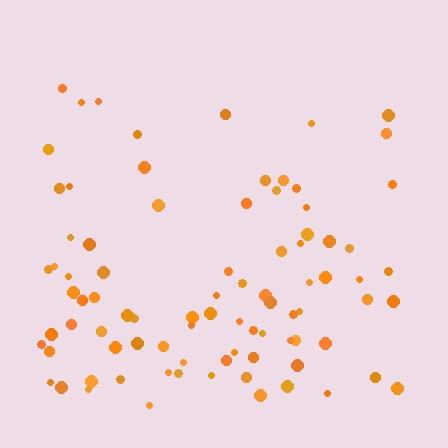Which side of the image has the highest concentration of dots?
The bottom.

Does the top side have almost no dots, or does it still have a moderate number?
Still a moderate number, just noticeably fewer than the bottom.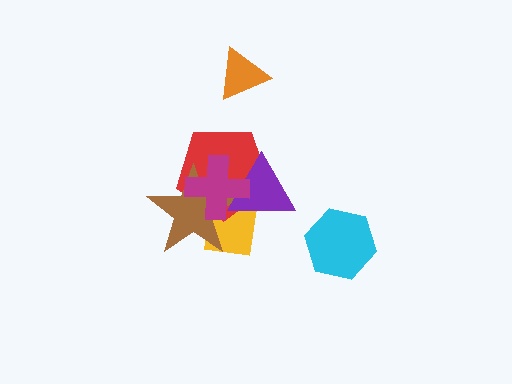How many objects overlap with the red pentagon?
4 objects overlap with the red pentagon.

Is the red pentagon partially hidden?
Yes, it is partially covered by another shape.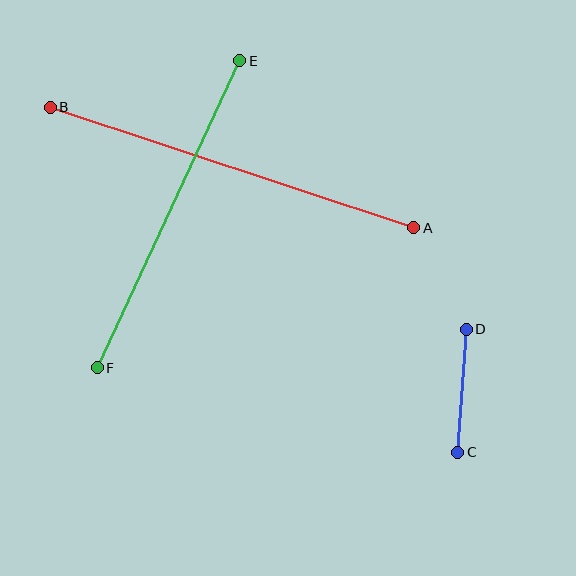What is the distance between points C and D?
The distance is approximately 123 pixels.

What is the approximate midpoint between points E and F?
The midpoint is at approximately (168, 214) pixels.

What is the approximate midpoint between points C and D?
The midpoint is at approximately (462, 391) pixels.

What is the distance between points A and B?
The distance is approximately 383 pixels.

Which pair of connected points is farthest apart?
Points A and B are farthest apart.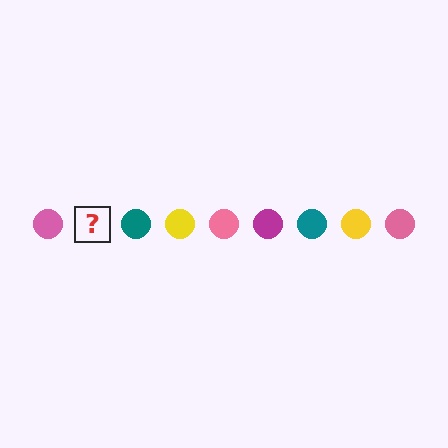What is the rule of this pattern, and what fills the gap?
The rule is that the pattern cycles through pink, magenta, teal, yellow circles. The gap should be filled with a magenta circle.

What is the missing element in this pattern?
The missing element is a magenta circle.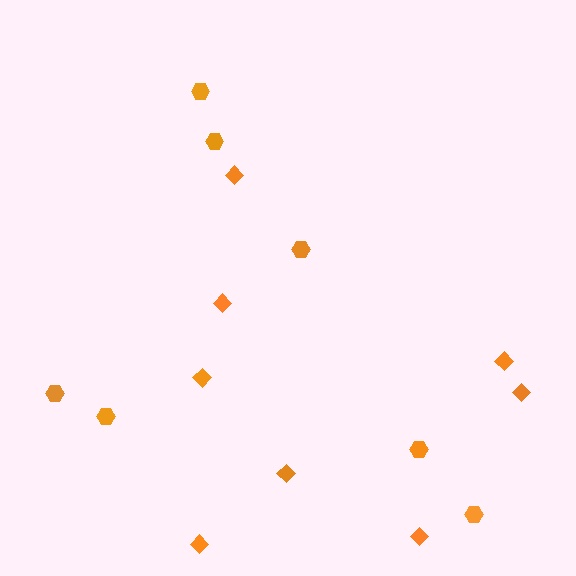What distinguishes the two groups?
There are 2 groups: one group of hexagons (7) and one group of diamonds (8).